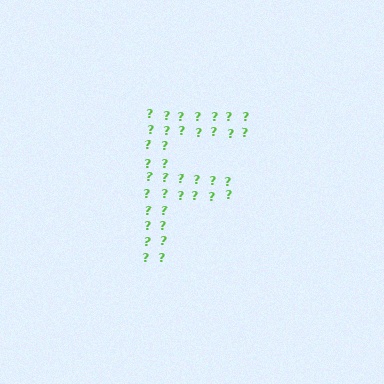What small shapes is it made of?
It is made of small question marks.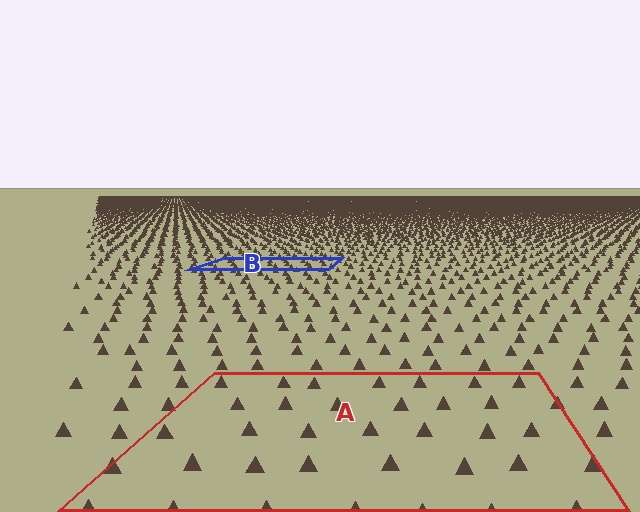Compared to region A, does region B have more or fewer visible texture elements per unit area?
Region B has more texture elements per unit area — they are packed more densely because it is farther away.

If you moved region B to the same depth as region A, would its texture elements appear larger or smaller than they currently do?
They would appear larger. At a closer depth, the same texture elements are projected at a bigger on-screen size.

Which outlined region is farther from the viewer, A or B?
Region B is farther from the viewer — the texture elements inside it appear smaller and more densely packed.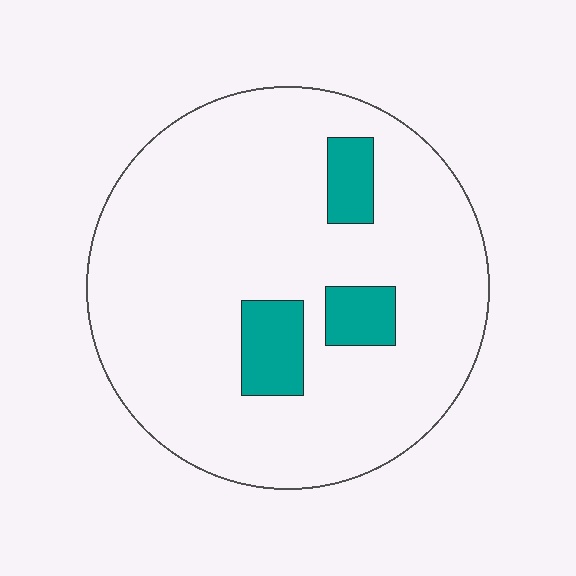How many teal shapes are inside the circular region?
3.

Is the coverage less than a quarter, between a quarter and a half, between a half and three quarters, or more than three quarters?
Less than a quarter.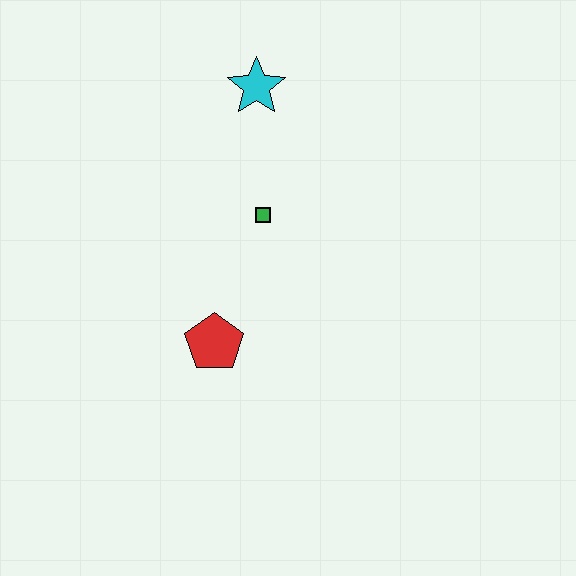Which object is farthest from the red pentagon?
The cyan star is farthest from the red pentagon.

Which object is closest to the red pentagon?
The green square is closest to the red pentagon.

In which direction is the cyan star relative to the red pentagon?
The cyan star is above the red pentagon.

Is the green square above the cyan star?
No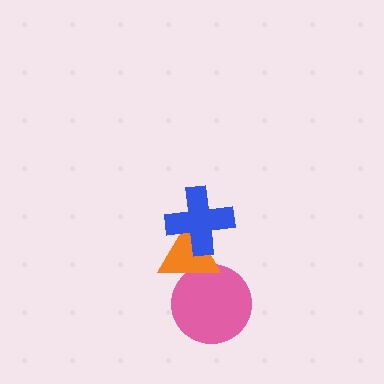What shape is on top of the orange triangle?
The blue cross is on top of the orange triangle.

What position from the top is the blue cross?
The blue cross is 1st from the top.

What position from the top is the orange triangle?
The orange triangle is 2nd from the top.